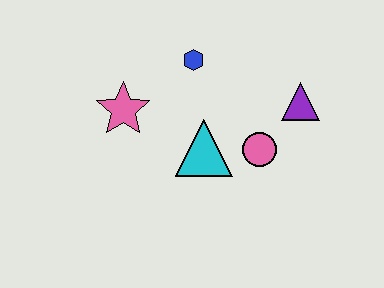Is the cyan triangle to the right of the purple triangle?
No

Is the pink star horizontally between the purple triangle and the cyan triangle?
No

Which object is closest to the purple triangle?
The pink circle is closest to the purple triangle.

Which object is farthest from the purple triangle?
The pink star is farthest from the purple triangle.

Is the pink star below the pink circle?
No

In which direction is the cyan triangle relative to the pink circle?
The cyan triangle is to the left of the pink circle.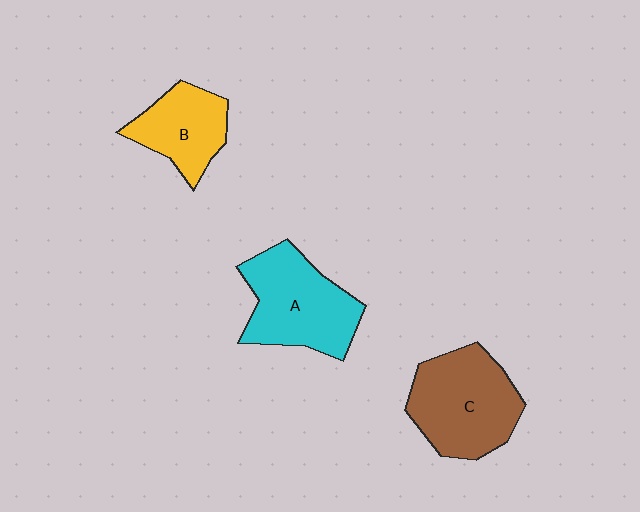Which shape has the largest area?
Shape C (brown).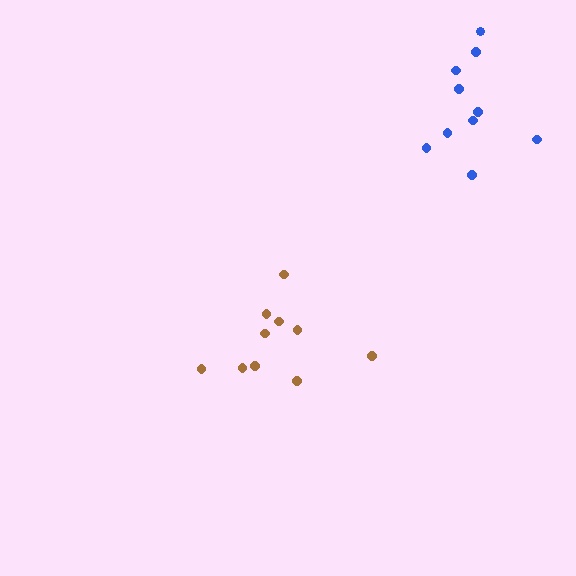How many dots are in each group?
Group 1: 10 dots, Group 2: 10 dots (20 total).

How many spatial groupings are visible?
There are 2 spatial groupings.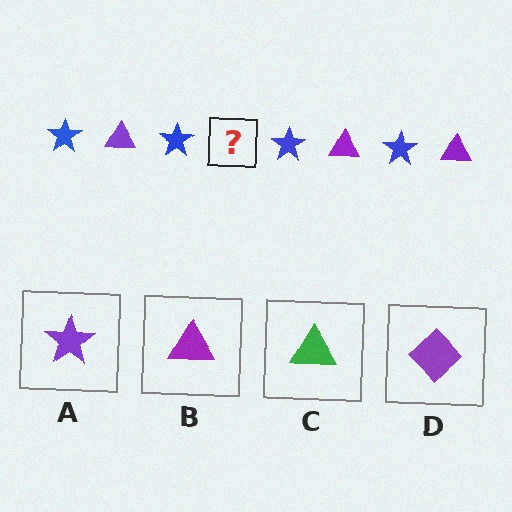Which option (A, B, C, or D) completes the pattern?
B.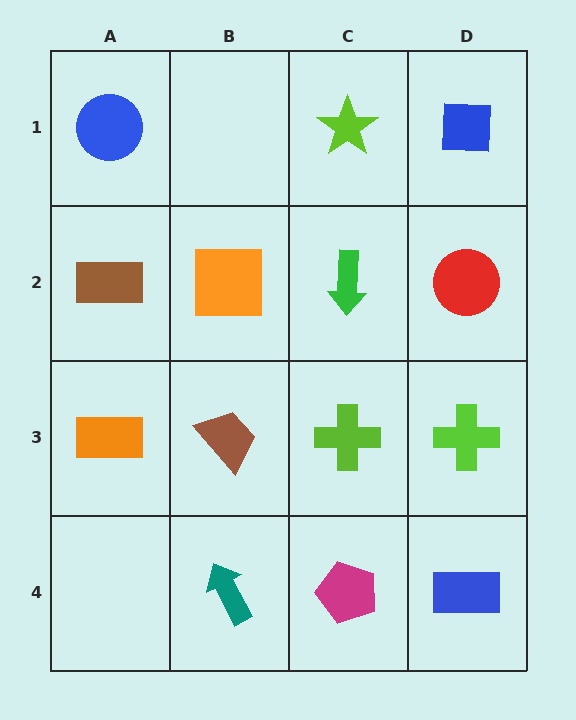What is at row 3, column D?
A lime cross.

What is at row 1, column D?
A blue square.